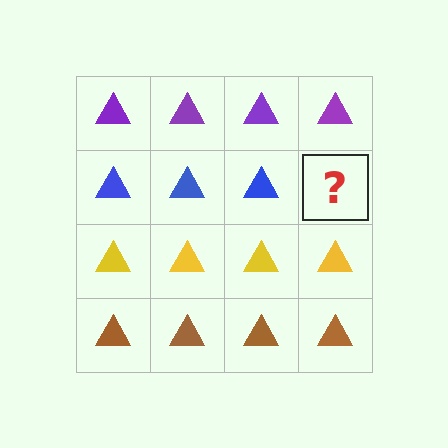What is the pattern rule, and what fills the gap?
The rule is that each row has a consistent color. The gap should be filled with a blue triangle.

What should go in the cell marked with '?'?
The missing cell should contain a blue triangle.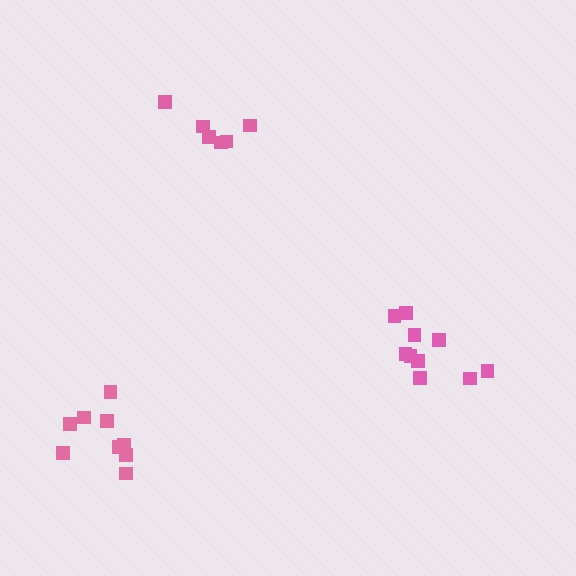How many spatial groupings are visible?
There are 3 spatial groupings.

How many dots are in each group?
Group 1: 10 dots, Group 2: 6 dots, Group 3: 9 dots (25 total).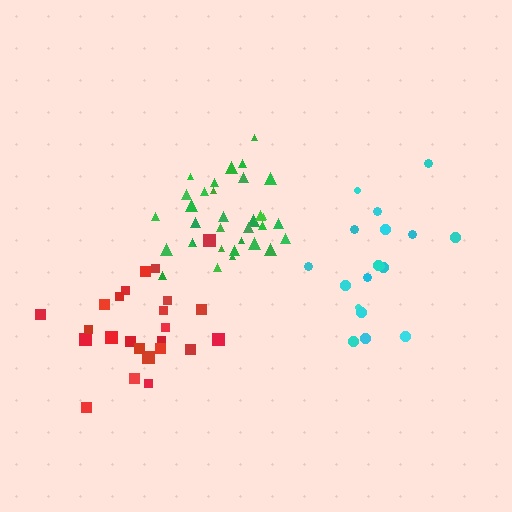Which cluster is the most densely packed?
Green.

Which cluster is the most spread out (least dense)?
Cyan.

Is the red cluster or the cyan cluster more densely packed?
Red.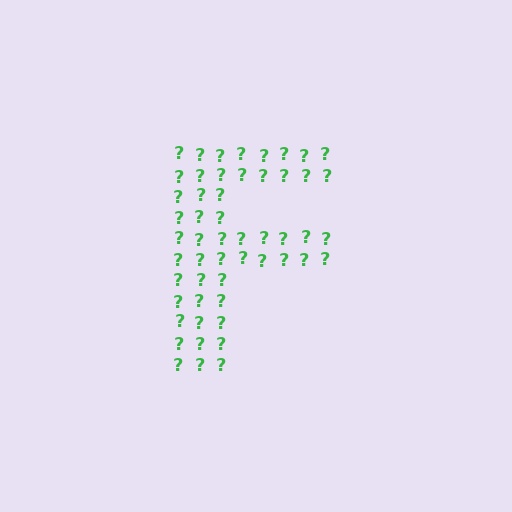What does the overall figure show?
The overall figure shows the letter F.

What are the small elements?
The small elements are question marks.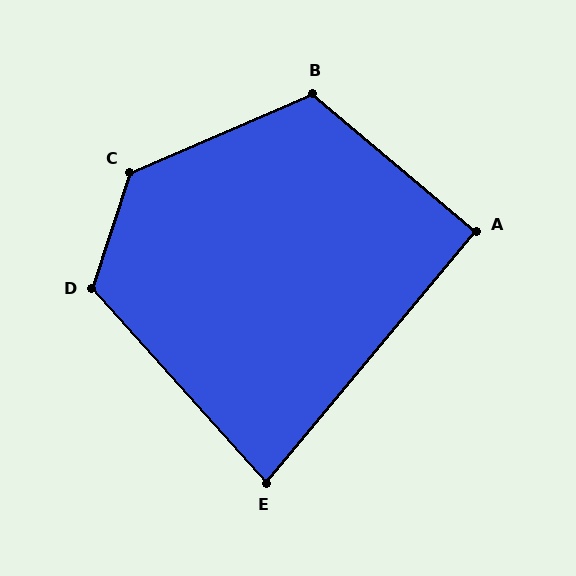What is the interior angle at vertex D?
Approximately 120 degrees (obtuse).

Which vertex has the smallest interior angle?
E, at approximately 82 degrees.